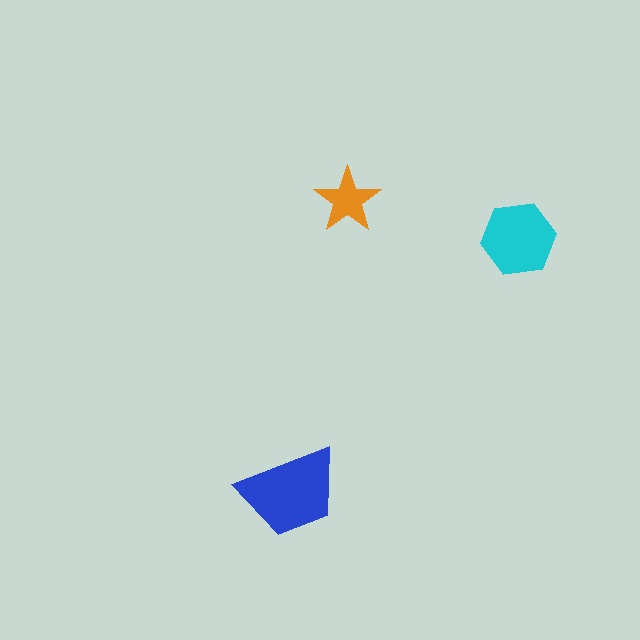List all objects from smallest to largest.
The orange star, the cyan hexagon, the blue trapezoid.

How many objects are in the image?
There are 3 objects in the image.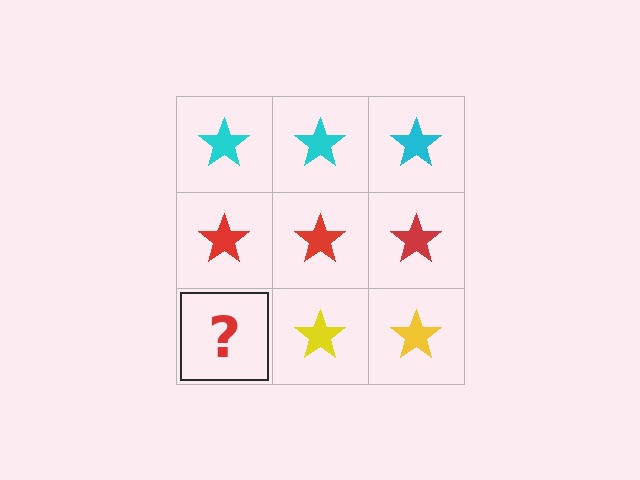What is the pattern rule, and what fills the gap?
The rule is that each row has a consistent color. The gap should be filled with a yellow star.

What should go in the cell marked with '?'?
The missing cell should contain a yellow star.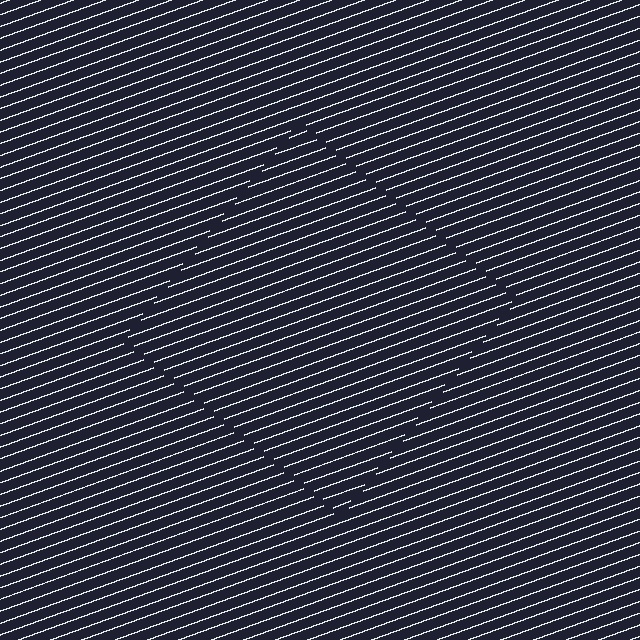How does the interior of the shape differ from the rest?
The interior of the shape contains the same grating, shifted by half a period — the contour is defined by the phase discontinuity where line-ends from the inner and outer gratings abut.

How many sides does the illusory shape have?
4 sides — the line-ends trace a square.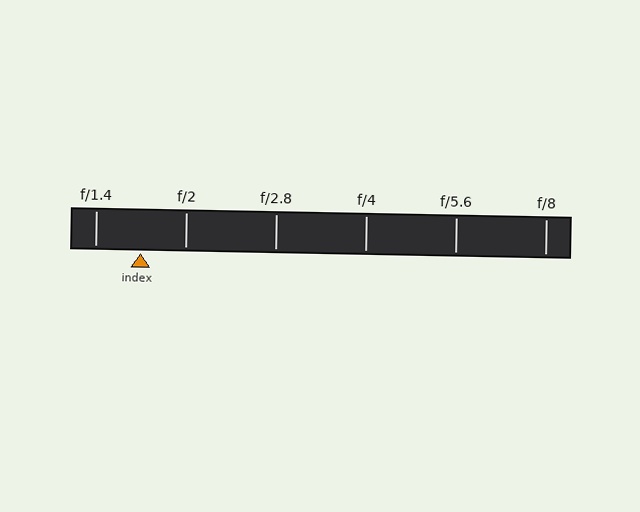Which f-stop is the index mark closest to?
The index mark is closest to f/2.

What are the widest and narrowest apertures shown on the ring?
The widest aperture shown is f/1.4 and the narrowest is f/8.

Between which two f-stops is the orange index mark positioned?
The index mark is between f/1.4 and f/2.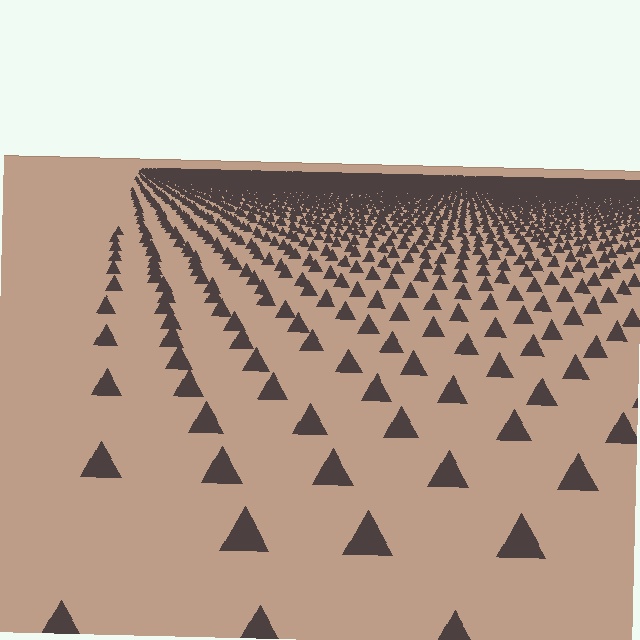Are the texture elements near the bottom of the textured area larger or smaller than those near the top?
Larger. Near the bottom, elements are closer to the viewer and appear at a bigger on-screen size.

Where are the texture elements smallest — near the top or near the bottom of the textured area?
Near the top.